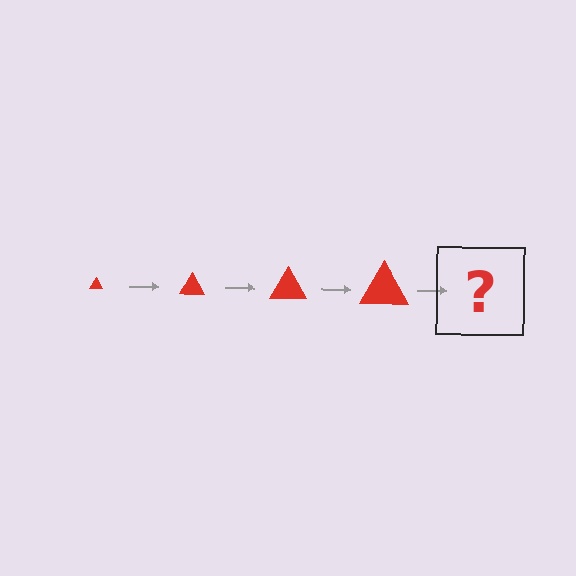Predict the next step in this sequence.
The next step is a red triangle, larger than the previous one.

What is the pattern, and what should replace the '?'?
The pattern is that the triangle gets progressively larger each step. The '?' should be a red triangle, larger than the previous one.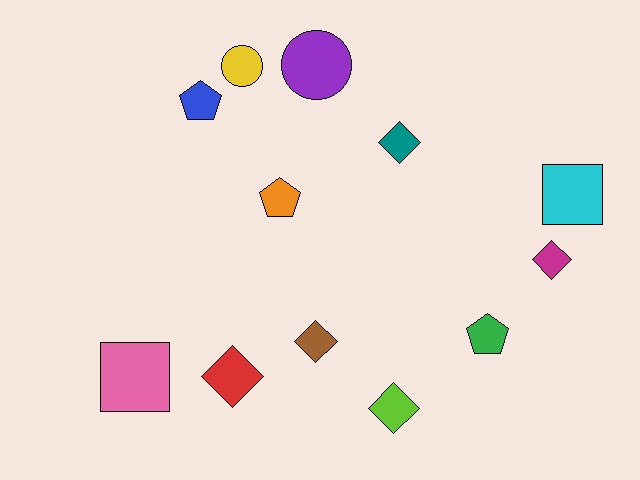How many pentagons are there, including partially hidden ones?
There are 3 pentagons.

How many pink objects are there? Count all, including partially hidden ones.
There is 1 pink object.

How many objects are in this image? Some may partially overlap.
There are 12 objects.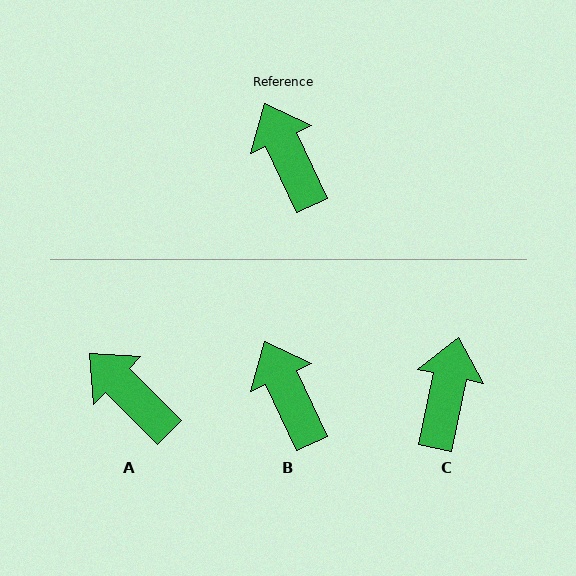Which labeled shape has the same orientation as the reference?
B.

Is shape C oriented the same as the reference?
No, it is off by about 37 degrees.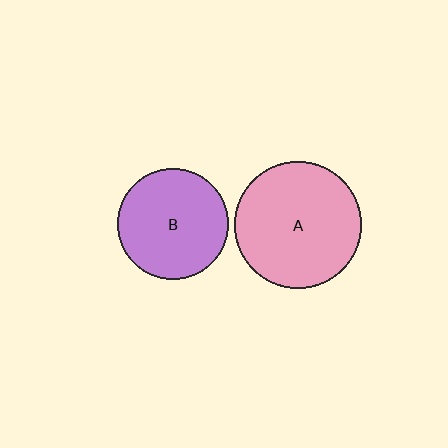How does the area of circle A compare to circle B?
Approximately 1.3 times.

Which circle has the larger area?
Circle A (pink).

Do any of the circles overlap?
No, none of the circles overlap.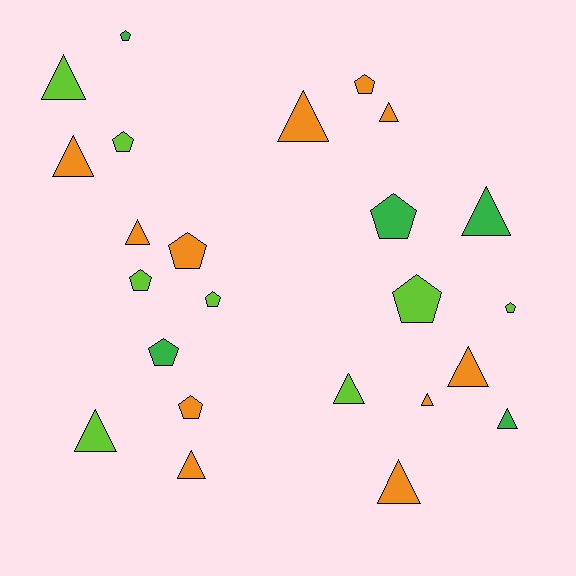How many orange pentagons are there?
There are 3 orange pentagons.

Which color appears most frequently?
Orange, with 11 objects.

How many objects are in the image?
There are 24 objects.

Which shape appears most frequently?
Triangle, with 13 objects.